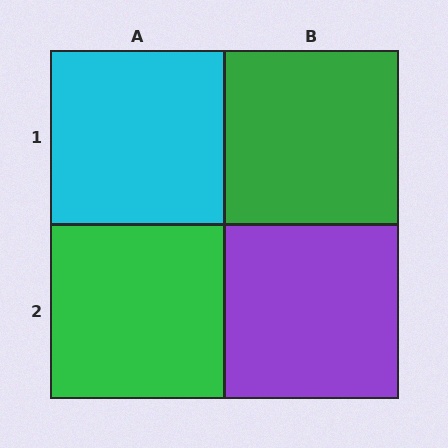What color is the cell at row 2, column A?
Green.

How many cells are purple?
1 cell is purple.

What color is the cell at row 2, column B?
Purple.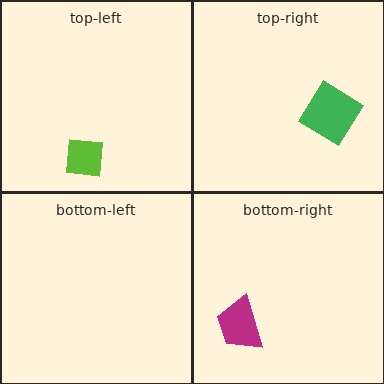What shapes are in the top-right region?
The green diamond.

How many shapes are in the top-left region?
1.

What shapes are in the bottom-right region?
The magenta trapezoid.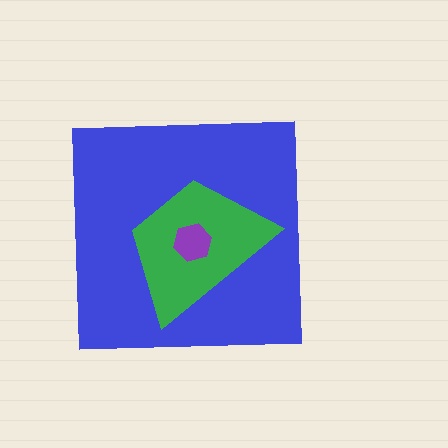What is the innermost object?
The purple hexagon.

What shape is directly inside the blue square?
The green trapezoid.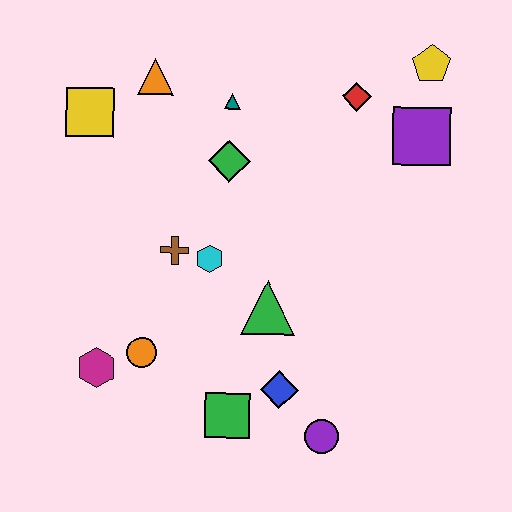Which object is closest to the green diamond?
The teal triangle is closest to the green diamond.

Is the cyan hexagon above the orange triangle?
No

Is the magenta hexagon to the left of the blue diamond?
Yes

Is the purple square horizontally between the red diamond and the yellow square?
No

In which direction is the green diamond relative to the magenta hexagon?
The green diamond is above the magenta hexagon.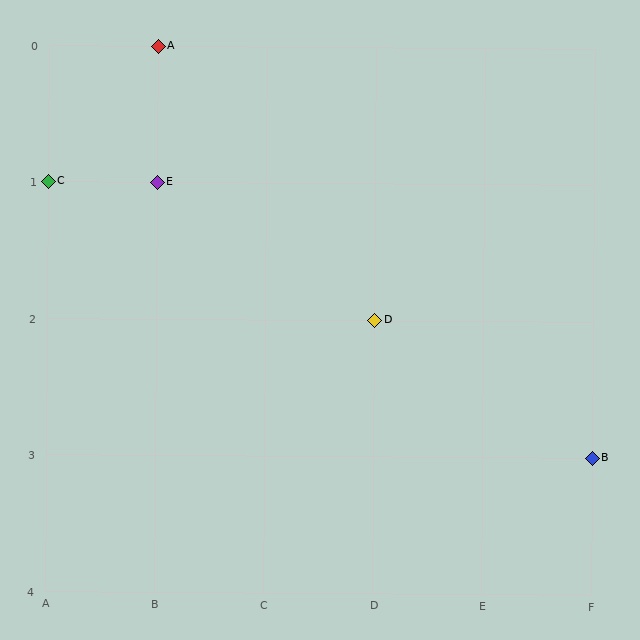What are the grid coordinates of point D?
Point D is at grid coordinates (D, 2).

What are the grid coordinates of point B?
Point B is at grid coordinates (F, 3).